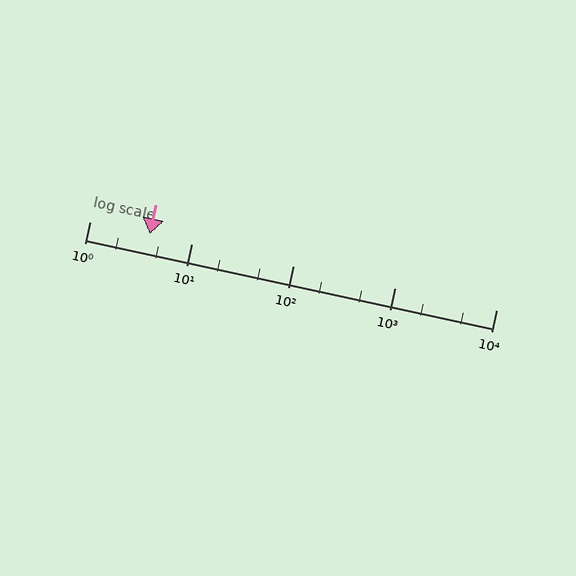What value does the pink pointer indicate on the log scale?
The pointer indicates approximately 3.9.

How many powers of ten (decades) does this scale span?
The scale spans 4 decades, from 1 to 10000.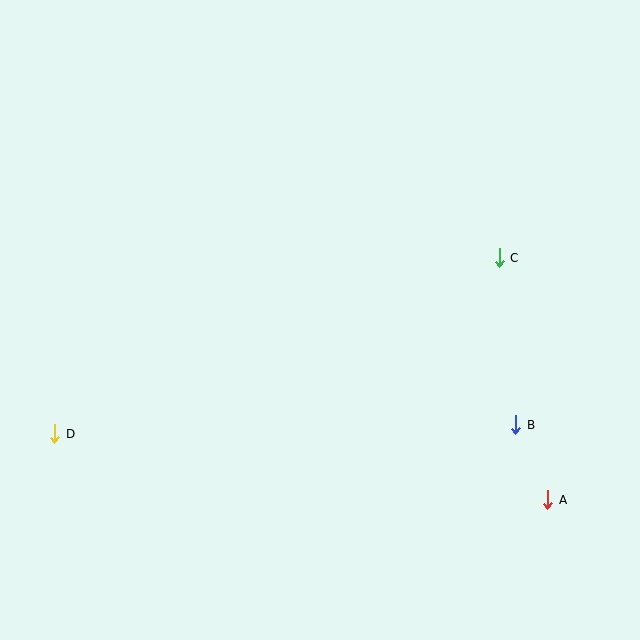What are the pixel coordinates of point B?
Point B is at (516, 425).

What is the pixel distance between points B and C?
The distance between B and C is 168 pixels.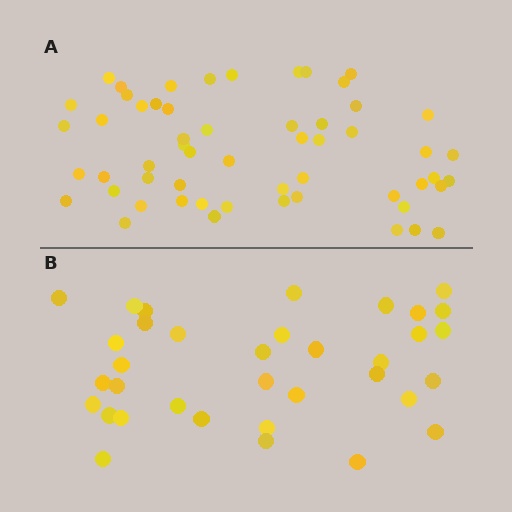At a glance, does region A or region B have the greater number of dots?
Region A (the top region) has more dots.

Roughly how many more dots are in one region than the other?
Region A has approximately 20 more dots than region B.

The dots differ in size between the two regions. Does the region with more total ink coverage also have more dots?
No. Region B has more total ink coverage because its dots are larger, but region A actually contains more individual dots. Total area can be misleading — the number of items is what matters here.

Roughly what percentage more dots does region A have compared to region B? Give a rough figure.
About 60% more.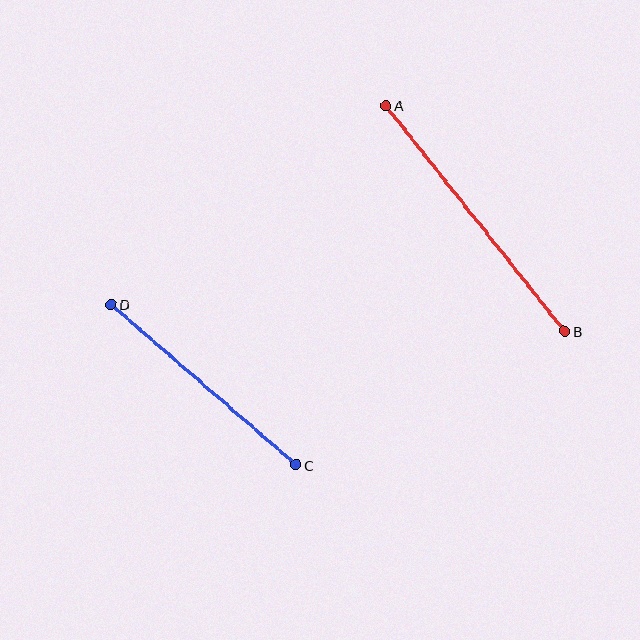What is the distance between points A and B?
The distance is approximately 287 pixels.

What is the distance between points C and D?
The distance is approximately 245 pixels.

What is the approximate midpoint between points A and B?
The midpoint is at approximately (475, 219) pixels.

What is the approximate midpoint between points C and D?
The midpoint is at approximately (204, 385) pixels.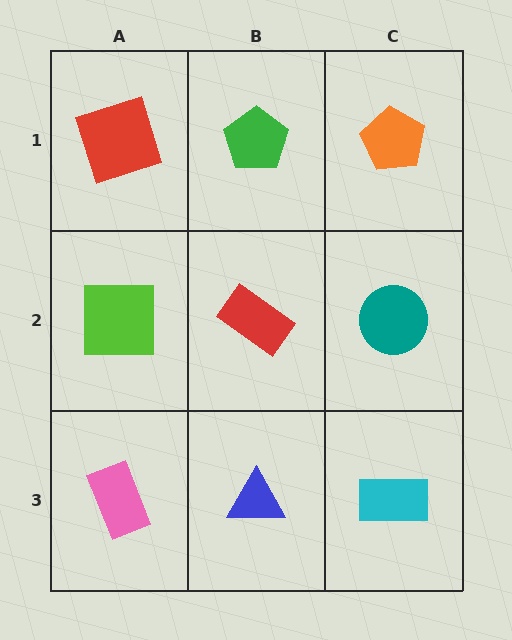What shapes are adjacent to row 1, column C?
A teal circle (row 2, column C), a green pentagon (row 1, column B).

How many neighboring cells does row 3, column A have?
2.